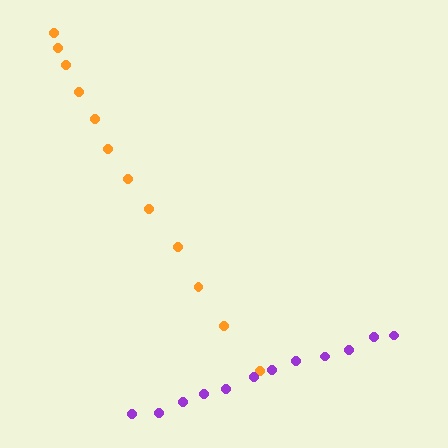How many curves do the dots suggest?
There are 2 distinct paths.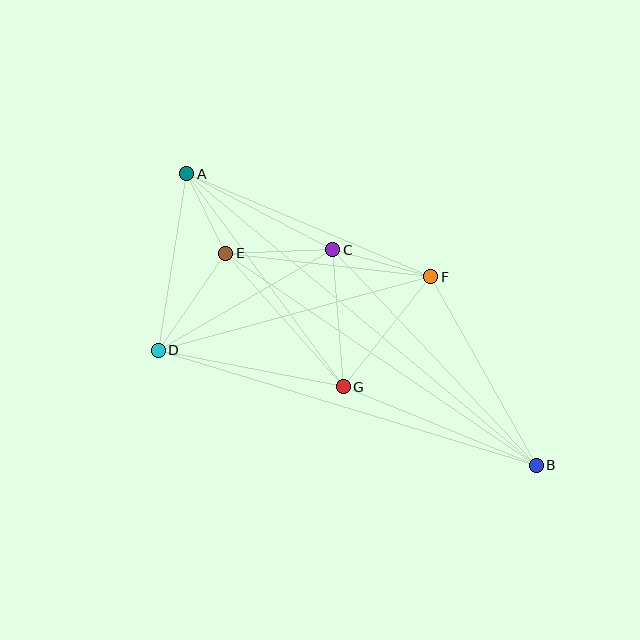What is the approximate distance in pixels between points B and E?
The distance between B and E is approximately 376 pixels.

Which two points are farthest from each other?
Points A and B are farthest from each other.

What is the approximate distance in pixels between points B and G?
The distance between B and G is approximately 208 pixels.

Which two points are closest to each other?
Points A and E are closest to each other.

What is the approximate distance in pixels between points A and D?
The distance between A and D is approximately 179 pixels.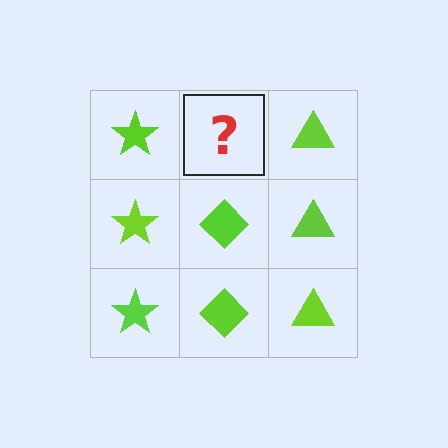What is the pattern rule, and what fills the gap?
The rule is that each column has a consistent shape. The gap should be filled with a lime diamond.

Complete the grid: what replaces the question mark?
The question mark should be replaced with a lime diamond.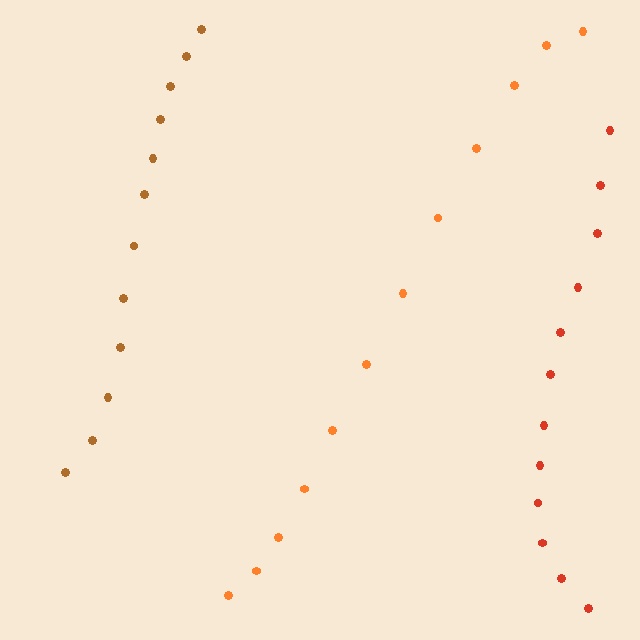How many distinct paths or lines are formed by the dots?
There are 3 distinct paths.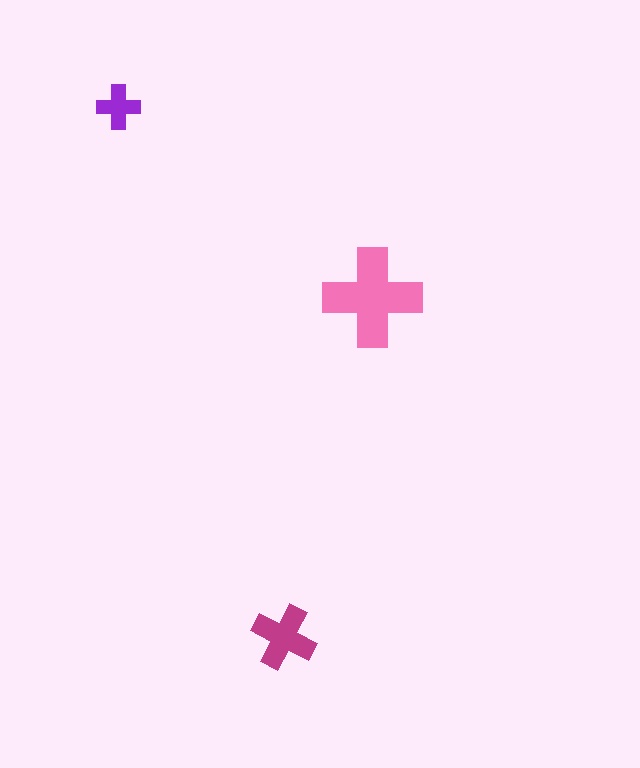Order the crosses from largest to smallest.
the pink one, the magenta one, the purple one.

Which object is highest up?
The purple cross is topmost.